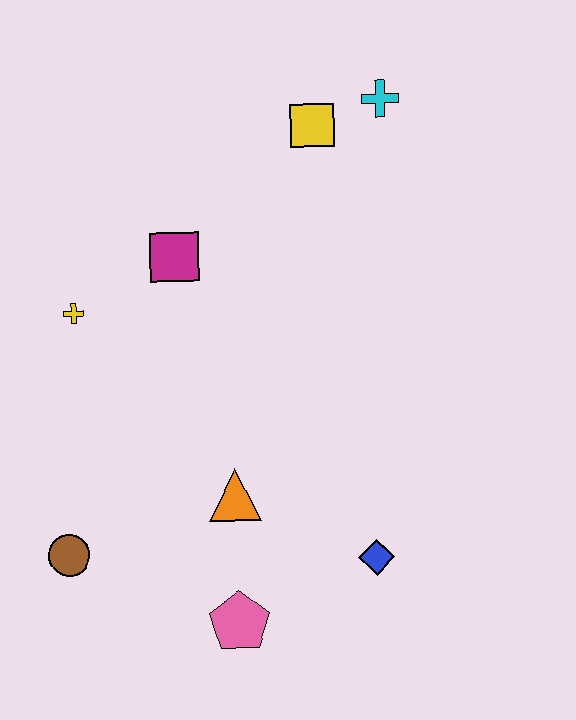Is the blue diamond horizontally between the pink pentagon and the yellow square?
No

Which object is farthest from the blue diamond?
The cyan cross is farthest from the blue diamond.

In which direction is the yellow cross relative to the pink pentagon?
The yellow cross is above the pink pentagon.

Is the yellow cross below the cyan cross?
Yes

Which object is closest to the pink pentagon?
The orange triangle is closest to the pink pentagon.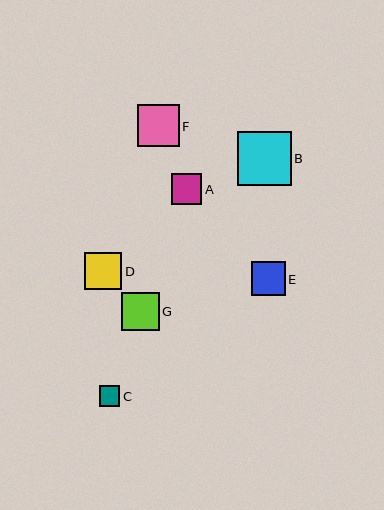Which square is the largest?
Square B is the largest with a size of approximately 54 pixels.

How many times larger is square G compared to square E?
Square G is approximately 1.1 times the size of square E.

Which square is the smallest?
Square C is the smallest with a size of approximately 21 pixels.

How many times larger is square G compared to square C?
Square G is approximately 1.9 times the size of square C.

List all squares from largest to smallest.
From largest to smallest: B, F, G, D, E, A, C.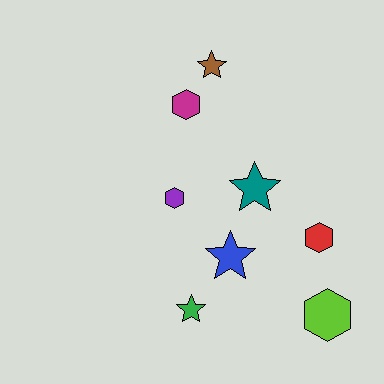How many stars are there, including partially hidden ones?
There are 4 stars.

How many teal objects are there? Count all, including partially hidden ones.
There is 1 teal object.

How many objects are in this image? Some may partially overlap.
There are 8 objects.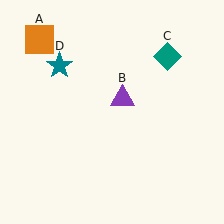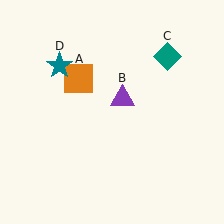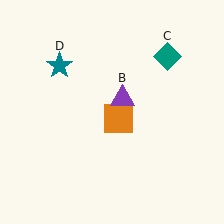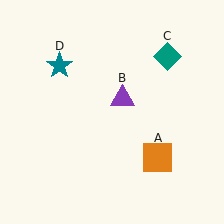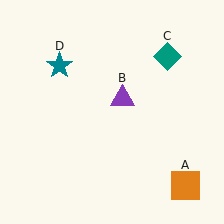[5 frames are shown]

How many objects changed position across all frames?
1 object changed position: orange square (object A).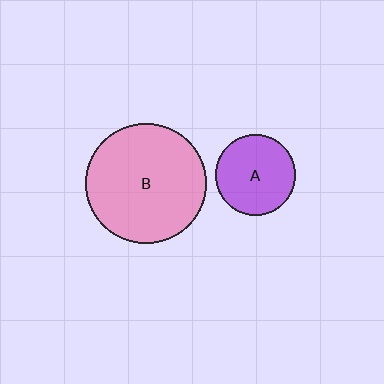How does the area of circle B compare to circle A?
Approximately 2.2 times.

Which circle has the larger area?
Circle B (pink).